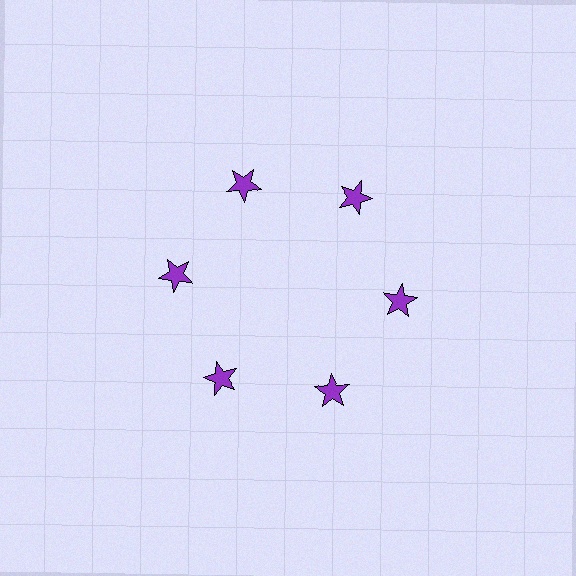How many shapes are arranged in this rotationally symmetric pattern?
There are 6 shapes, arranged in 6 groups of 1.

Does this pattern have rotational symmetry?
Yes, this pattern has 6-fold rotational symmetry. It looks the same after rotating 60 degrees around the center.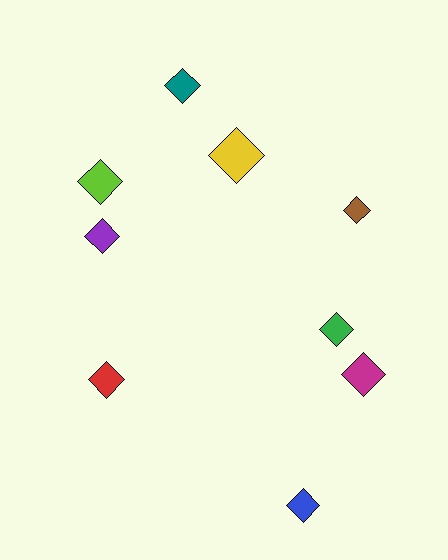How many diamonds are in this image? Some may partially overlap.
There are 9 diamonds.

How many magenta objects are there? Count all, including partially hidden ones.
There is 1 magenta object.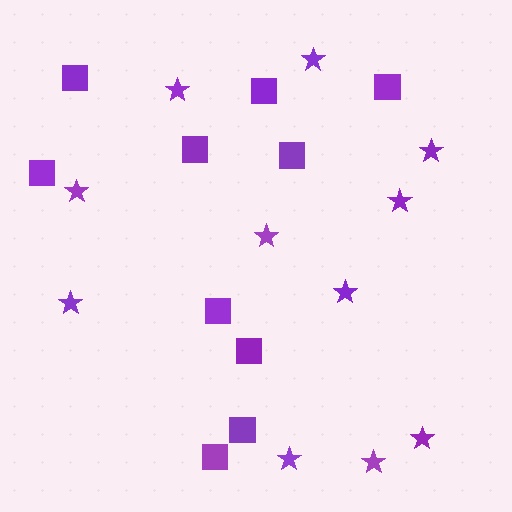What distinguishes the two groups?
There are 2 groups: one group of stars (11) and one group of squares (10).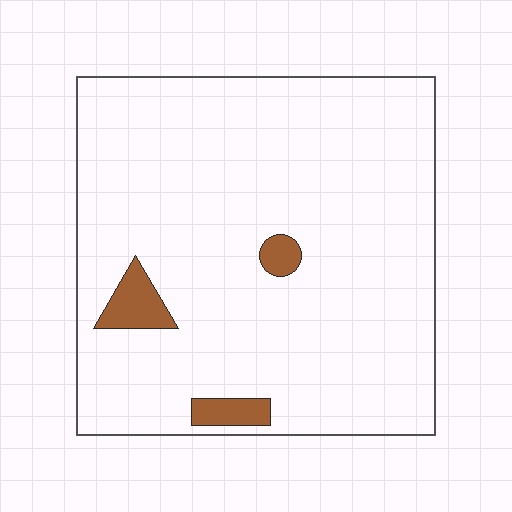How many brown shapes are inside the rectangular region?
3.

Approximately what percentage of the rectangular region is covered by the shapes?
Approximately 5%.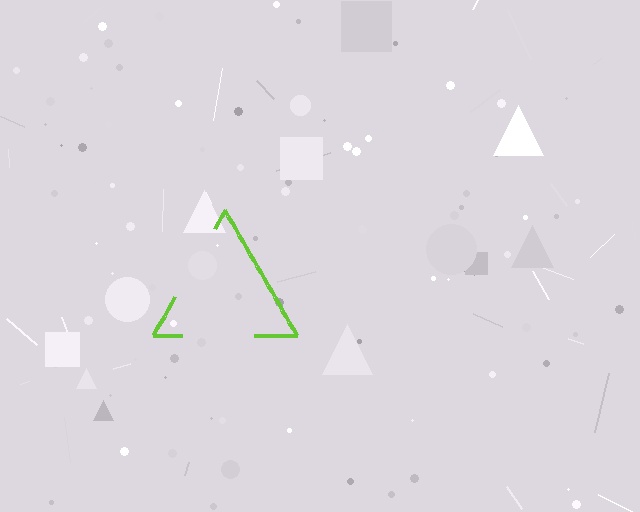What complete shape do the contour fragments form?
The contour fragments form a triangle.